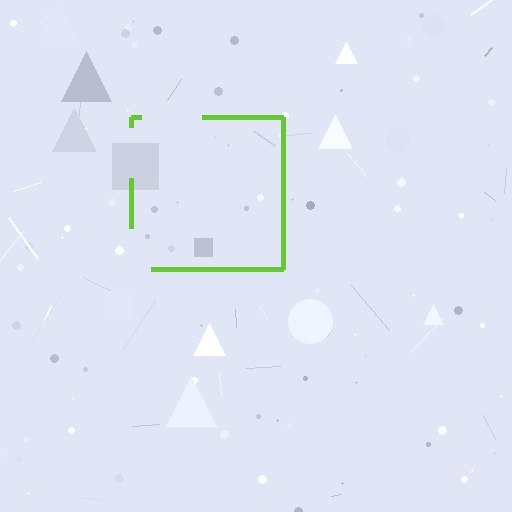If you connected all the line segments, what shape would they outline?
They would outline a square.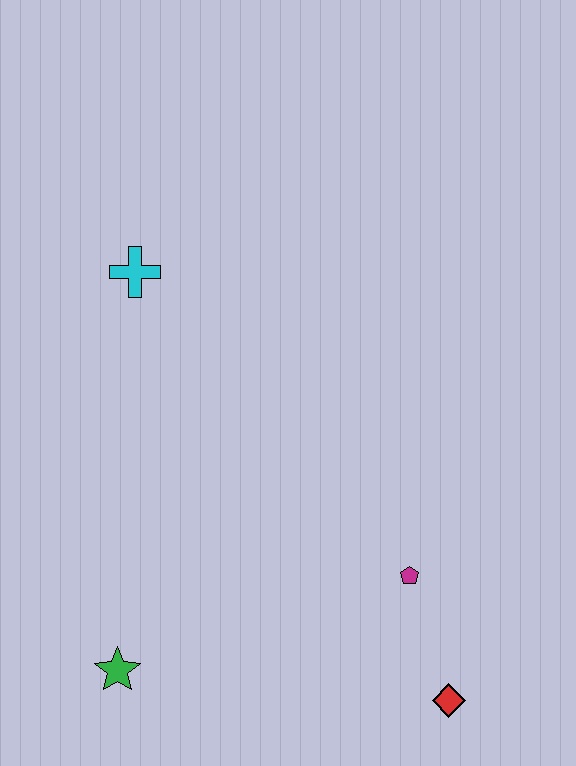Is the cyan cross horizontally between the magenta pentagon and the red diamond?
No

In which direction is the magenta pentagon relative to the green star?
The magenta pentagon is to the right of the green star.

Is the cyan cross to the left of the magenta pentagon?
Yes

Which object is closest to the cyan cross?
The green star is closest to the cyan cross.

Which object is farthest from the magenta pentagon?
The cyan cross is farthest from the magenta pentagon.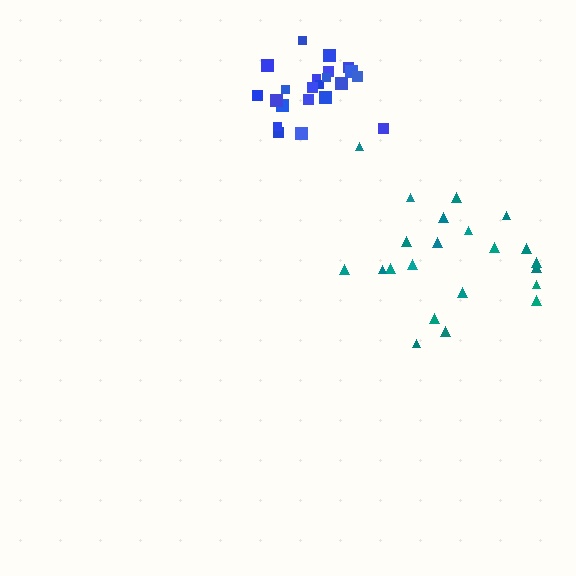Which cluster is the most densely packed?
Blue.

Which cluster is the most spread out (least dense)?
Teal.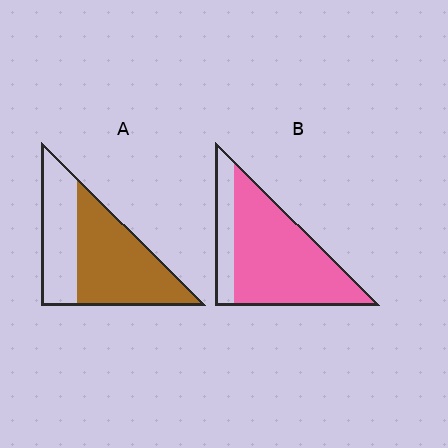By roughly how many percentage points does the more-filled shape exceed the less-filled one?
By roughly 15 percentage points (B over A).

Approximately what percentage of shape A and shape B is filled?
A is approximately 60% and B is approximately 80%.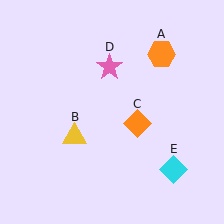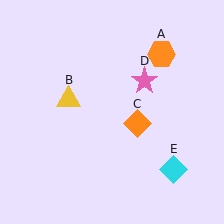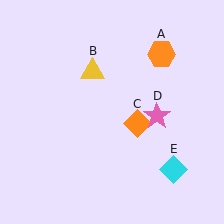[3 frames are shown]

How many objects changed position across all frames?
2 objects changed position: yellow triangle (object B), pink star (object D).